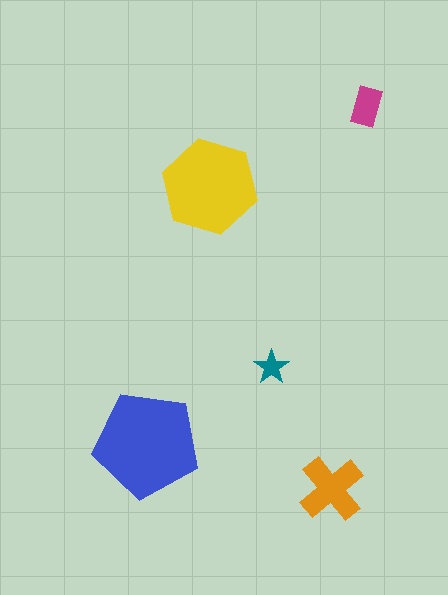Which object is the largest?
The blue pentagon.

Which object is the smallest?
The teal star.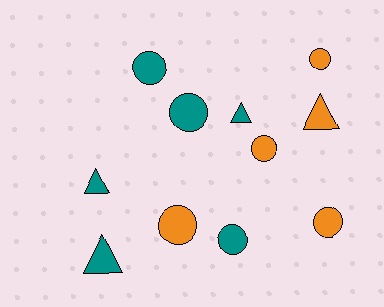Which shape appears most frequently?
Circle, with 7 objects.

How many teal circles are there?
There are 3 teal circles.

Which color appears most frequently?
Teal, with 6 objects.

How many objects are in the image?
There are 11 objects.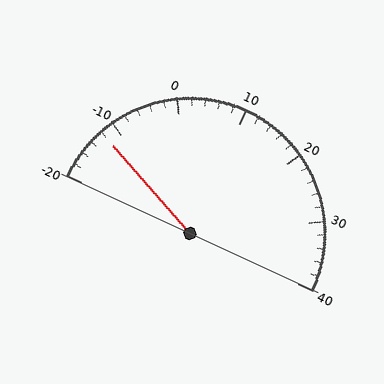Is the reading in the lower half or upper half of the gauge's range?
The reading is in the lower half of the range (-20 to 40).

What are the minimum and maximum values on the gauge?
The gauge ranges from -20 to 40.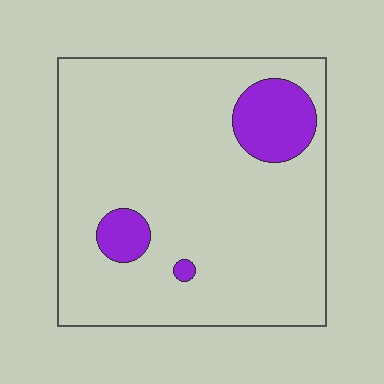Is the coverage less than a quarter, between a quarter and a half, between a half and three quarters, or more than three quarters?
Less than a quarter.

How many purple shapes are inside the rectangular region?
3.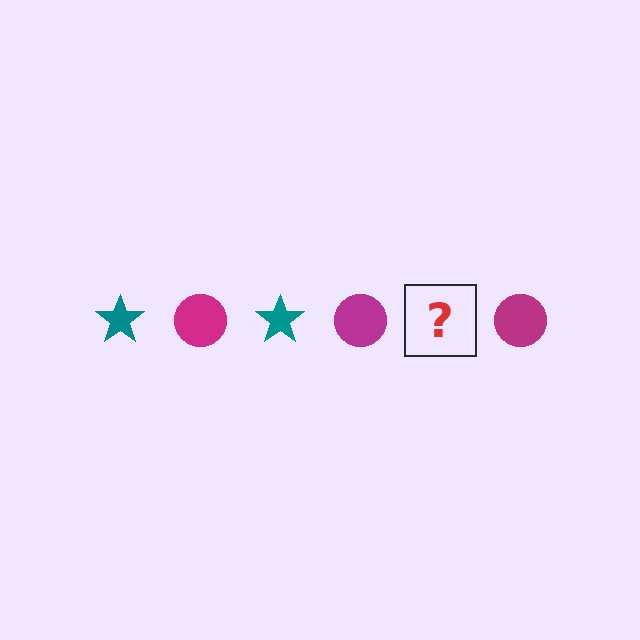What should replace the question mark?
The question mark should be replaced with a teal star.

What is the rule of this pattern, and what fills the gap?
The rule is that the pattern alternates between teal star and magenta circle. The gap should be filled with a teal star.